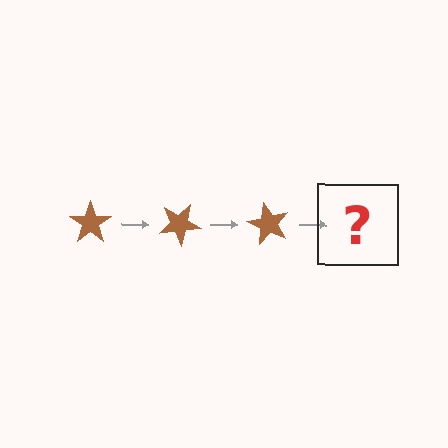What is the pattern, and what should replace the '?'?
The pattern is that the star rotates 30 degrees each step. The '?' should be a brown star rotated 90 degrees.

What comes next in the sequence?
The next element should be a brown star rotated 90 degrees.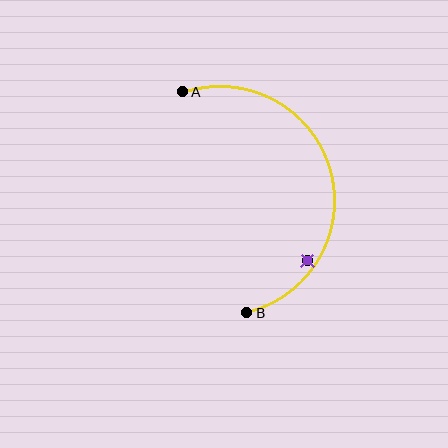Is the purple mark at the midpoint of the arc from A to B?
No — the purple mark does not lie on the arc at all. It sits slightly inside the curve.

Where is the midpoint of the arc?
The arc midpoint is the point on the curve farthest from the straight line joining A and B. It sits to the right of that line.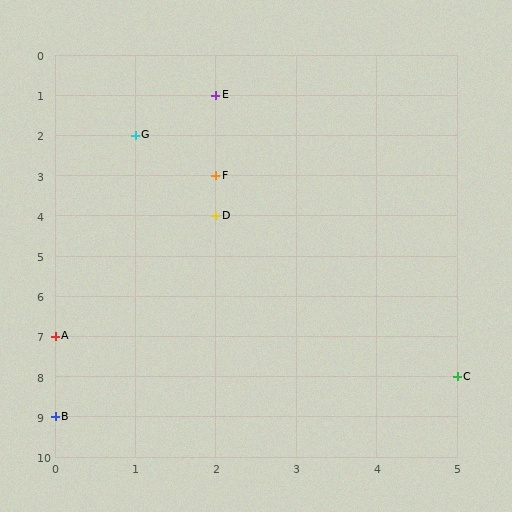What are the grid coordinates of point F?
Point F is at grid coordinates (2, 3).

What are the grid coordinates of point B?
Point B is at grid coordinates (0, 9).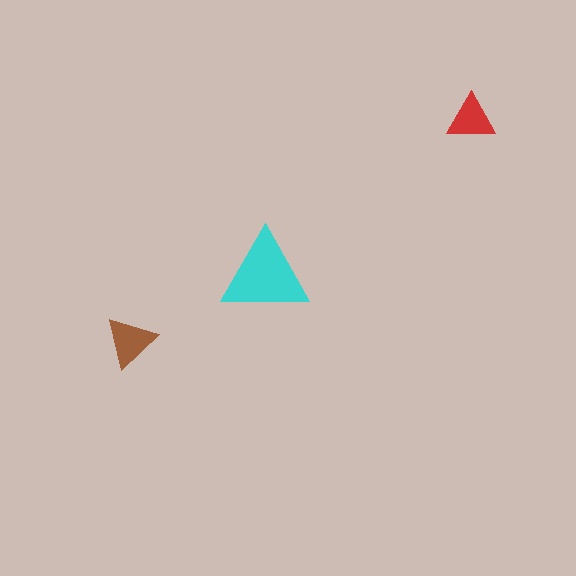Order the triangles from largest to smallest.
the cyan one, the brown one, the red one.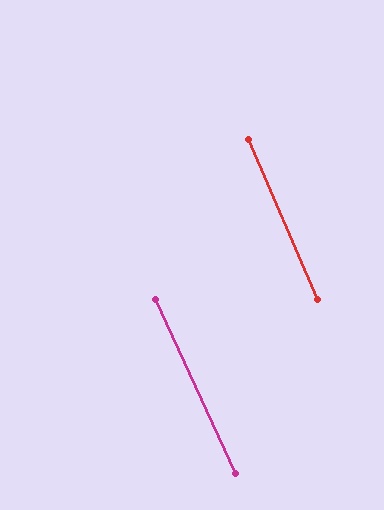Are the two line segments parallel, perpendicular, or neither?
Parallel — their directions differ by only 1.4°.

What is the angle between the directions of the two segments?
Approximately 1 degree.